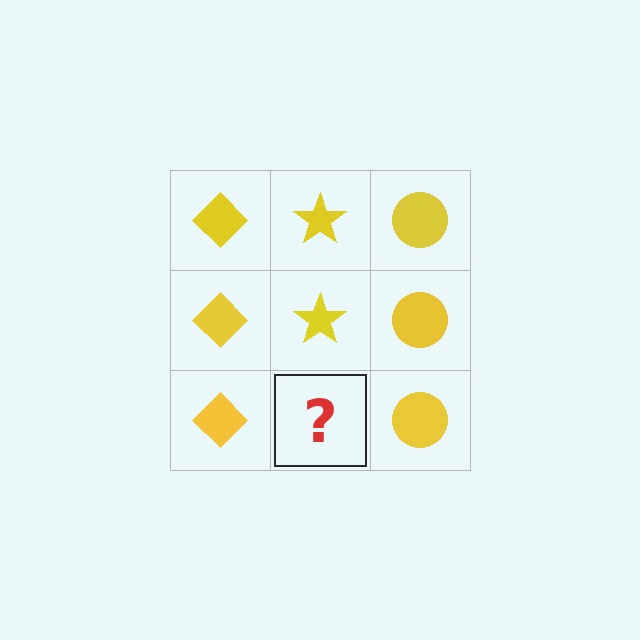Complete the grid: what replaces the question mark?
The question mark should be replaced with a yellow star.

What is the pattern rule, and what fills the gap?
The rule is that each column has a consistent shape. The gap should be filled with a yellow star.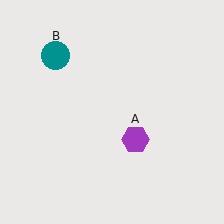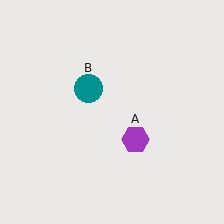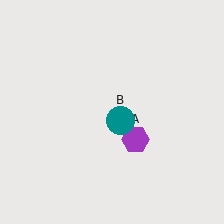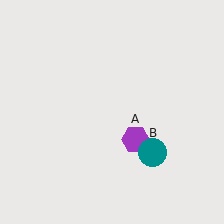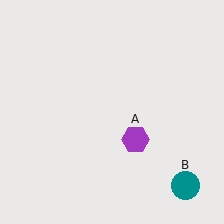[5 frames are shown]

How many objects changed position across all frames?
1 object changed position: teal circle (object B).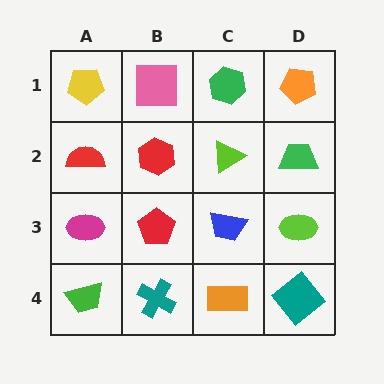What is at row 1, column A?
A yellow pentagon.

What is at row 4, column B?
A teal cross.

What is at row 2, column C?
A lime triangle.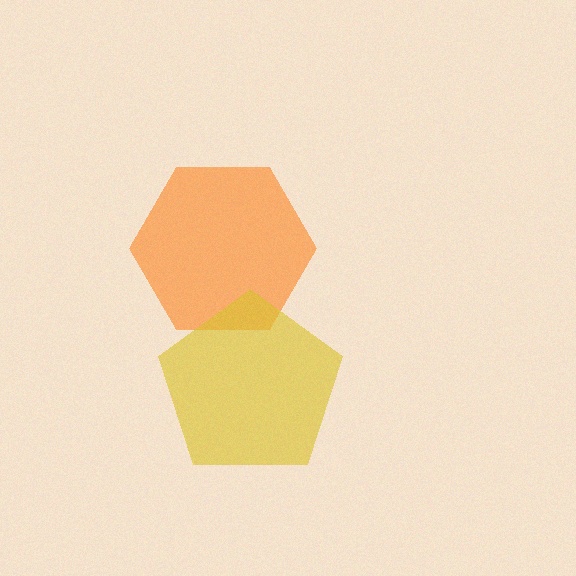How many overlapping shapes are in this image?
There are 2 overlapping shapes in the image.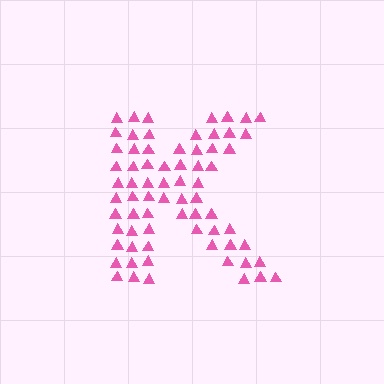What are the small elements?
The small elements are triangles.